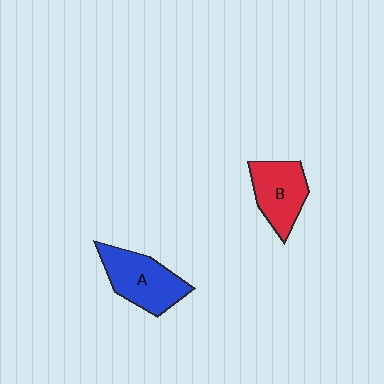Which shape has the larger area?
Shape A (blue).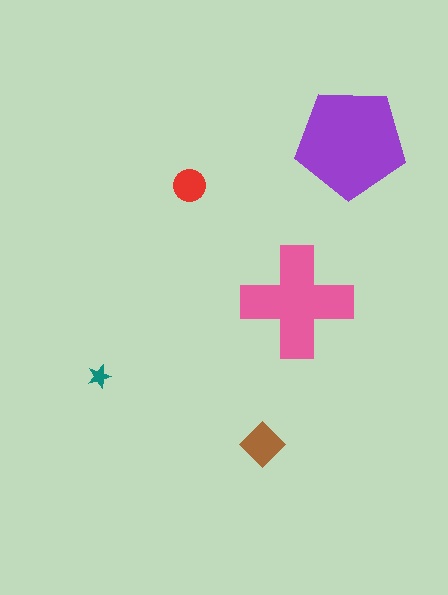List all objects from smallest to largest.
The teal star, the red circle, the brown diamond, the pink cross, the purple pentagon.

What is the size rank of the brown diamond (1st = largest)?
3rd.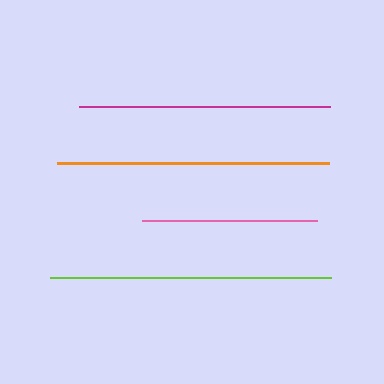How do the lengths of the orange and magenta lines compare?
The orange and magenta lines are approximately the same length.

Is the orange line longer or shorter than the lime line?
The lime line is longer than the orange line.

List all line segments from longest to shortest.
From longest to shortest: lime, orange, magenta, pink.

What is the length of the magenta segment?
The magenta segment is approximately 251 pixels long.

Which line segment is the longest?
The lime line is the longest at approximately 281 pixels.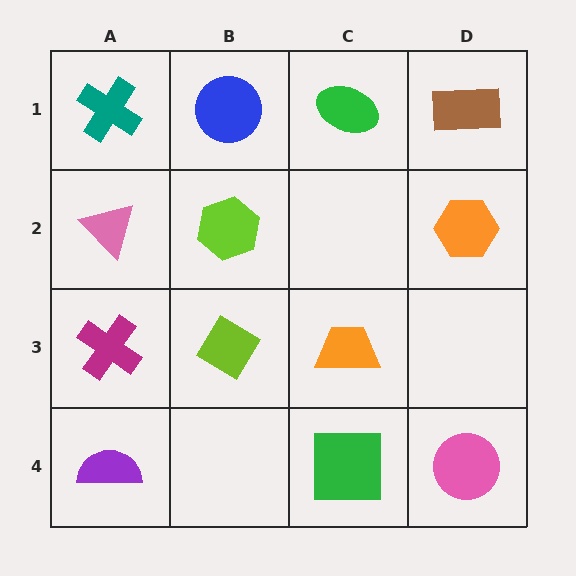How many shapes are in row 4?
3 shapes.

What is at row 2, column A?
A pink triangle.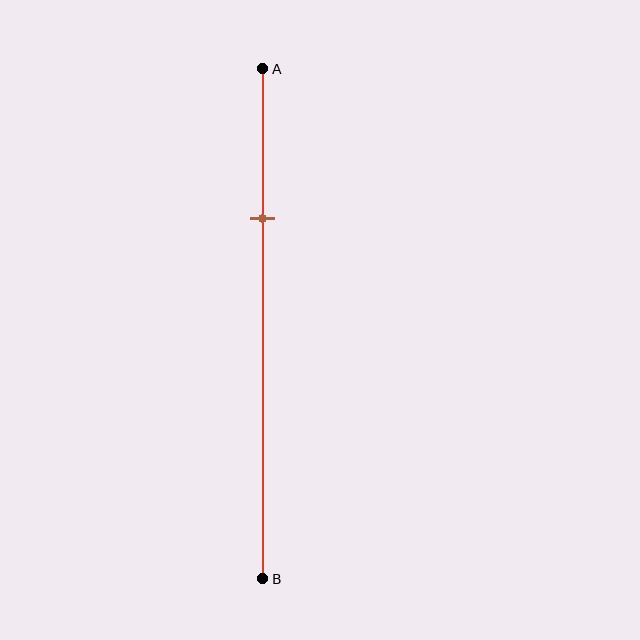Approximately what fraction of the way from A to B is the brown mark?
The brown mark is approximately 30% of the way from A to B.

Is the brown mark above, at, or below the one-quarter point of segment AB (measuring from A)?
The brown mark is below the one-quarter point of segment AB.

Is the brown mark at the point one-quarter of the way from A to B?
No, the mark is at about 30% from A, not at the 25% one-quarter point.